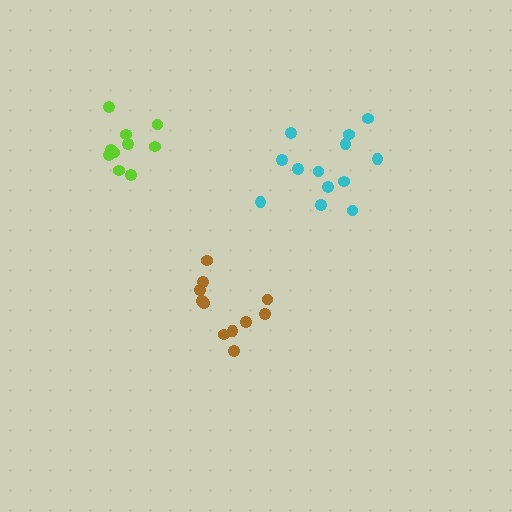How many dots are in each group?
Group 1: 10 dots, Group 2: 11 dots, Group 3: 13 dots (34 total).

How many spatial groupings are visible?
There are 3 spatial groupings.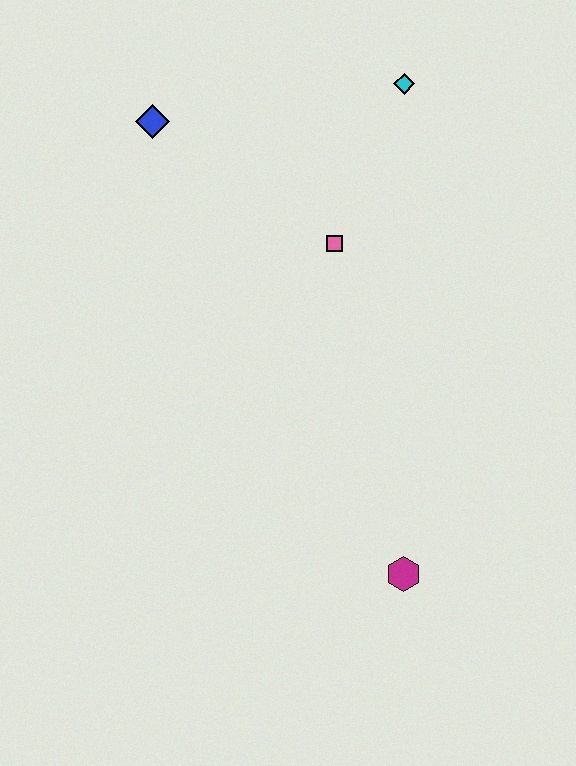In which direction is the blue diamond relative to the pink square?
The blue diamond is to the left of the pink square.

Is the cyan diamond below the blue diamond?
No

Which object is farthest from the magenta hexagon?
The blue diamond is farthest from the magenta hexagon.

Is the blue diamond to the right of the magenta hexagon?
No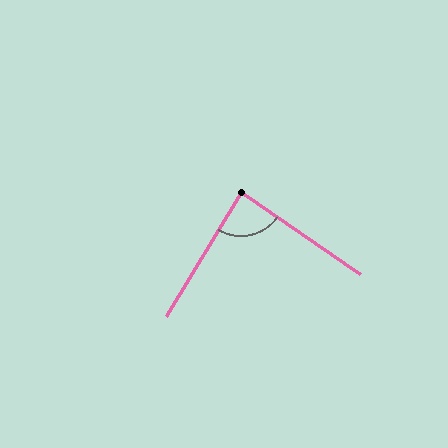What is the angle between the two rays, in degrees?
Approximately 86 degrees.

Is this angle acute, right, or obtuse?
It is approximately a right angle.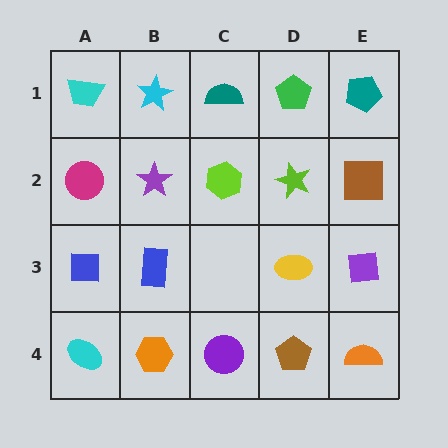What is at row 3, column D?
A yellow ellipse.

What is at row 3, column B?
A blue rectangle.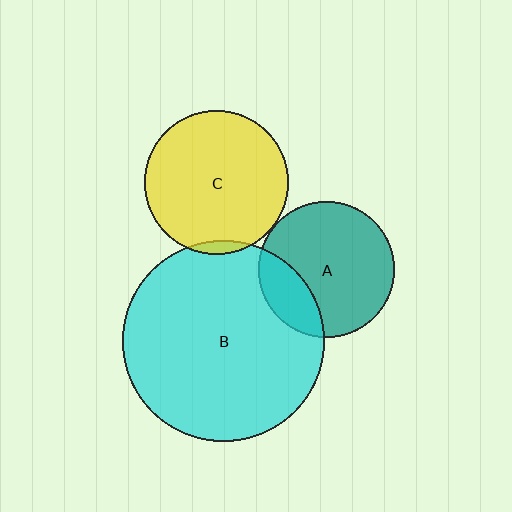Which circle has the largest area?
Circle B (cyan).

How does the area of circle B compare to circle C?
Approximately 1.9 times.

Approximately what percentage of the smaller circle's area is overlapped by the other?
Approximately 20%.